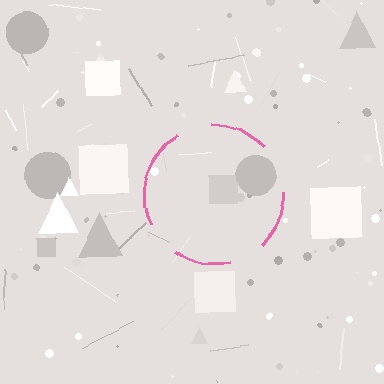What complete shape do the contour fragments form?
The contour fragments form a circle.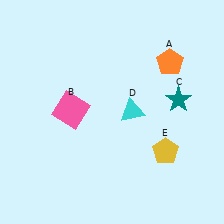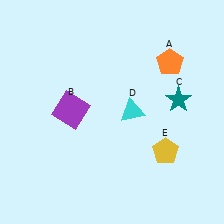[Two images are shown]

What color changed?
The square (B) changed from pink in Image 1 to purple in Image 2.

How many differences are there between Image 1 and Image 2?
There is 1 difference between the two images.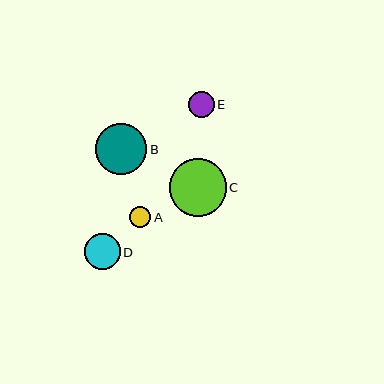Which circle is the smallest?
Circle A is the smallest with a size of approximately 21 pixels.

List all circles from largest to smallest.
From largest to smallest: C, B, D, E, A.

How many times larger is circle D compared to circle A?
Circle D is approximately 1.7 times the size of circle A.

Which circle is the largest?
Circle C is the largest with a size of approximately 57 pixels.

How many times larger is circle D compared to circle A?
Circle D is approximately 1.7 times the size of circle A.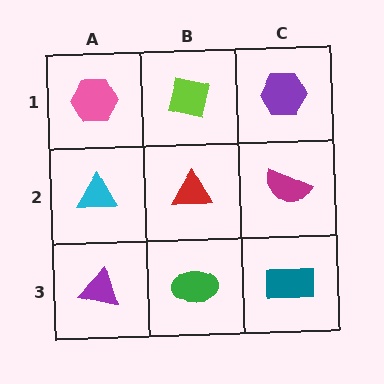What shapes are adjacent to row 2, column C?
A purple hexagon (row 1, column C), a teal rectangle (row 3, column C), a red triangle (row 2, column B).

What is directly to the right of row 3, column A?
A green ellipse.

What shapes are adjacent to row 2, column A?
A pink hexagon (row 1, column A), a purple triangle (row 3, column A), a red triangle (row 2, column B).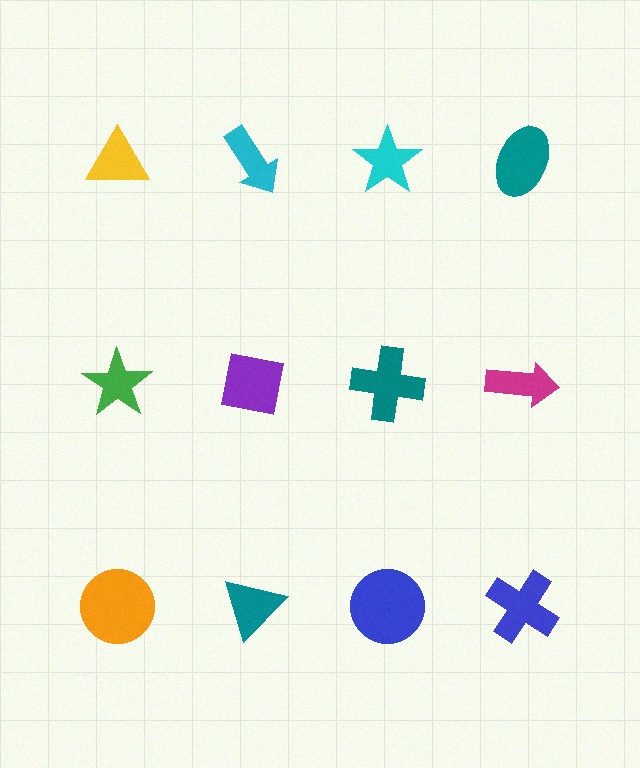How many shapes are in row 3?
4 shapes.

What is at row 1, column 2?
A cyan arrow.